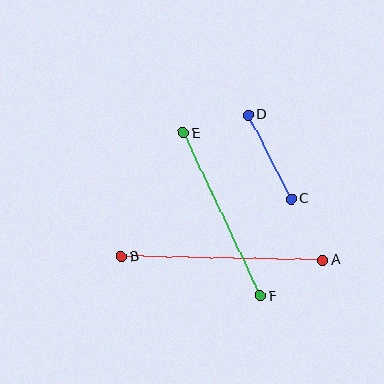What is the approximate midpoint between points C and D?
The midpoint is at approximately (270, 157) pixels.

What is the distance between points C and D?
The distance is approximately 94 pixels.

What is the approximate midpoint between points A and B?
The midpoint is at approximately (222, 258) pixels.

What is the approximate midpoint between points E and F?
The midpoint is at approximately (222, 215) pixels.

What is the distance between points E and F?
The distance is approximately 180 pixels.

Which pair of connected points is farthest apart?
Points A and B are farthest apart.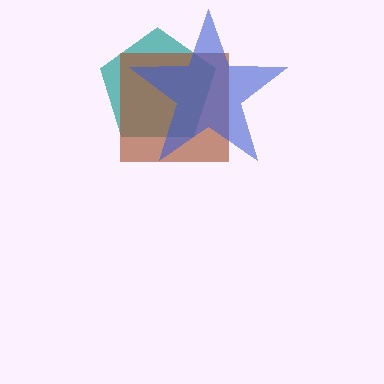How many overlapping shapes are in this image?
There are 3 overlapping shapes in the image.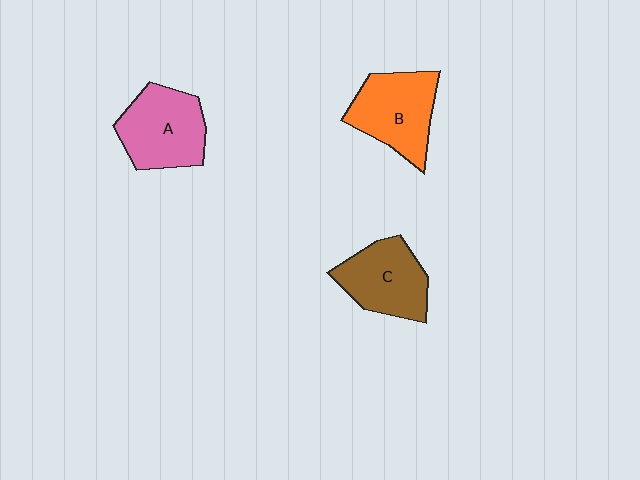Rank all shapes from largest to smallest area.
From largest to smallest: A (pink), B (orange), C (brown).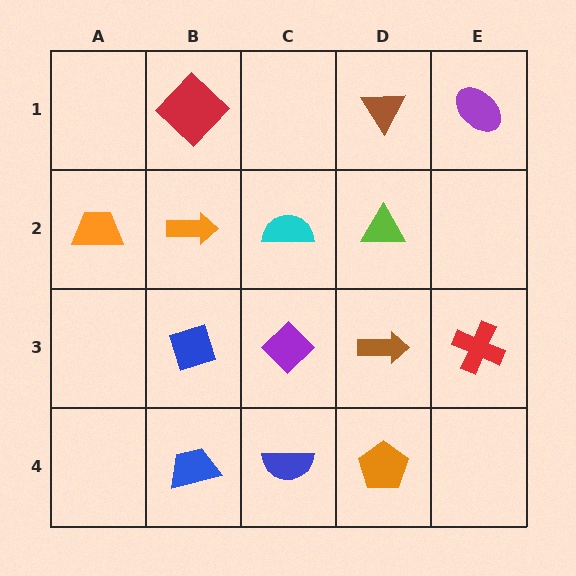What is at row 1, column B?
A red diamond.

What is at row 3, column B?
A blue diamond.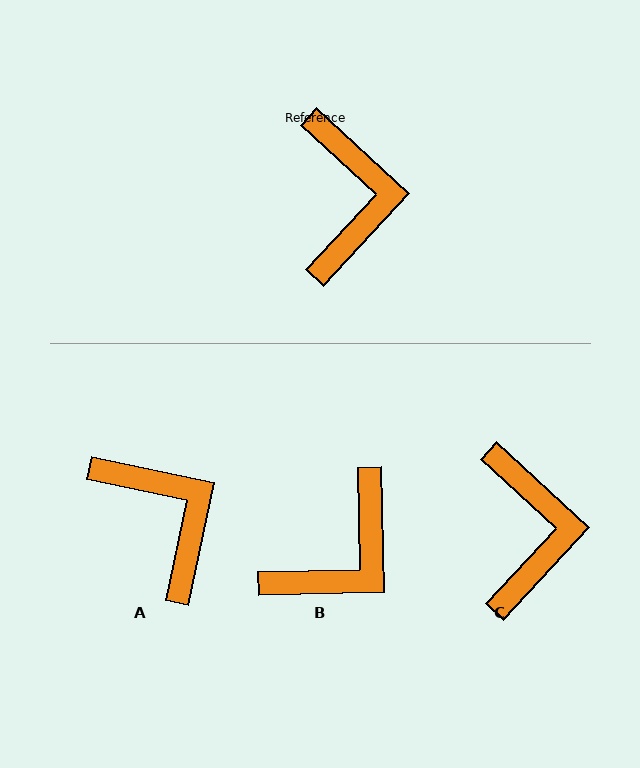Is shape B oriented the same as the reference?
No, it is off by about 46 degrees.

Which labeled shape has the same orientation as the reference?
C.